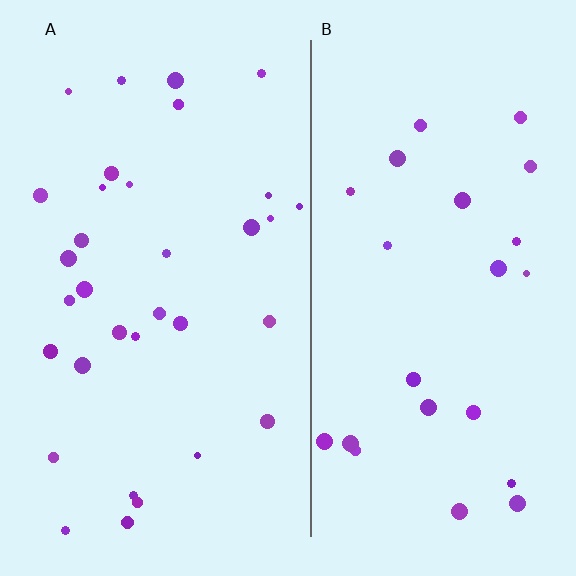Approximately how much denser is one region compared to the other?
Approximately 1.4× — region A over region B.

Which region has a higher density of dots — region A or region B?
A (the left).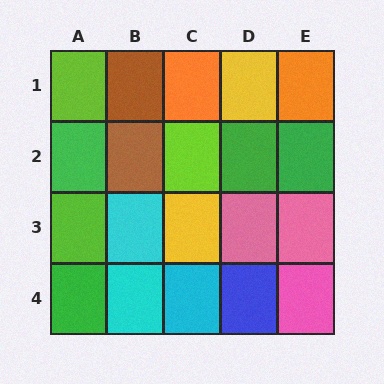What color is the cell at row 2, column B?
Brown.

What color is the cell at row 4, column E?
Pink.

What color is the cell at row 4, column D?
Blue.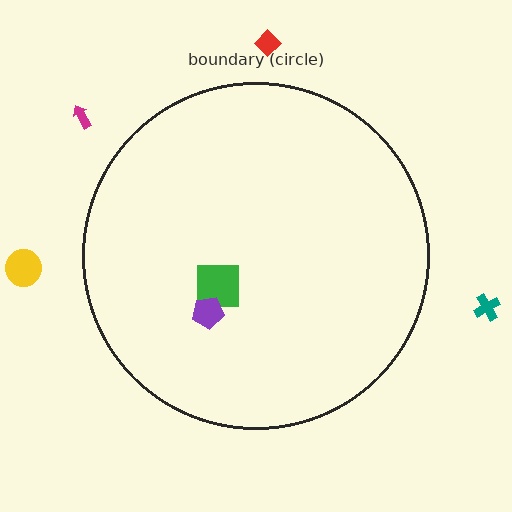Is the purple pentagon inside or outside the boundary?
Inside.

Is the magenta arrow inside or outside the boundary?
Outside.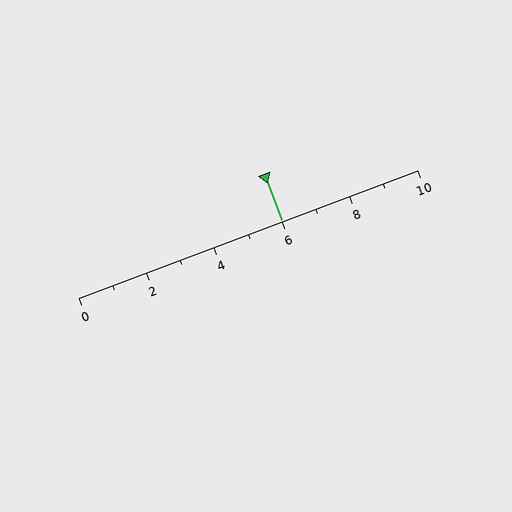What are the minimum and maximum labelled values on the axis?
The axis runs from 0 to 10.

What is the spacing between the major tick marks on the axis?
The major ticks are spaced 2 apart.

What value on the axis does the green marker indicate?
The marker indicates approximately 6.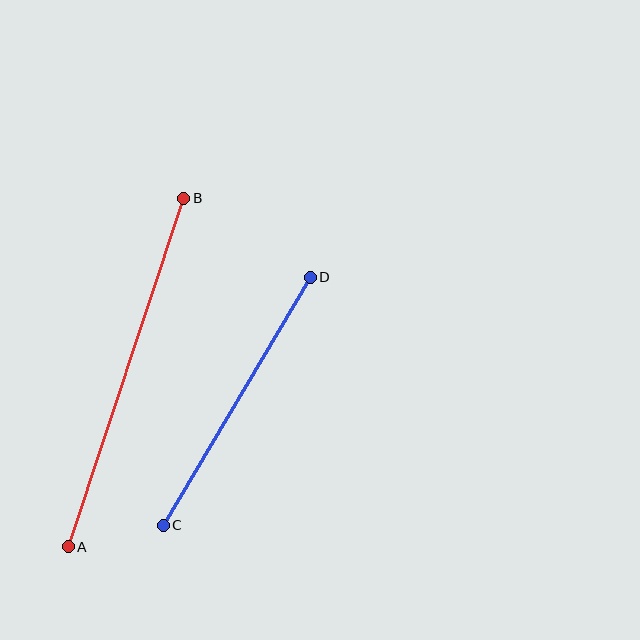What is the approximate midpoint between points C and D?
The midpoint is at approximately (237, 401) pixels.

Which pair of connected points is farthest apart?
Points A and B are farthest apart.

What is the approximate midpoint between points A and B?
The midpoint is at approximately (126, 373) pixels.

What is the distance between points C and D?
The distance is approximately 288 pixels.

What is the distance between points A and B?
The distance is approximately 367 pixels.